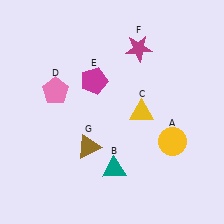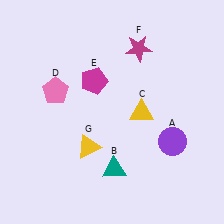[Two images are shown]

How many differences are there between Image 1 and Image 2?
There are 2 differences between the two images.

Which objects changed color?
A changed from yellow to purple. G changed from brown to yellow.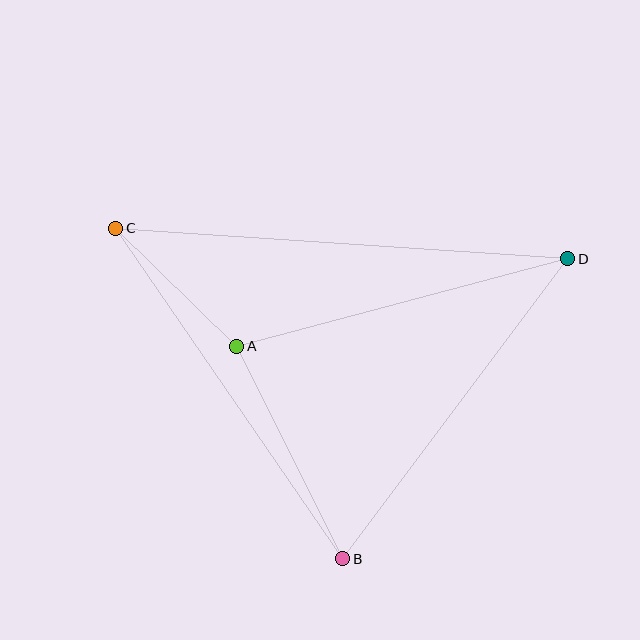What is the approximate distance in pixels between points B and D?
The distance between B and D is approximately 375 pixels.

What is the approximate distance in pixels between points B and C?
The distance between B and C is approximately 401 pixels.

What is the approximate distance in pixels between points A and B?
The distance between A and B is approximately 237 pixels.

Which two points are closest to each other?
Points A and C are closest to each other.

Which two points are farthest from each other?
Points C and D are farthest from each other.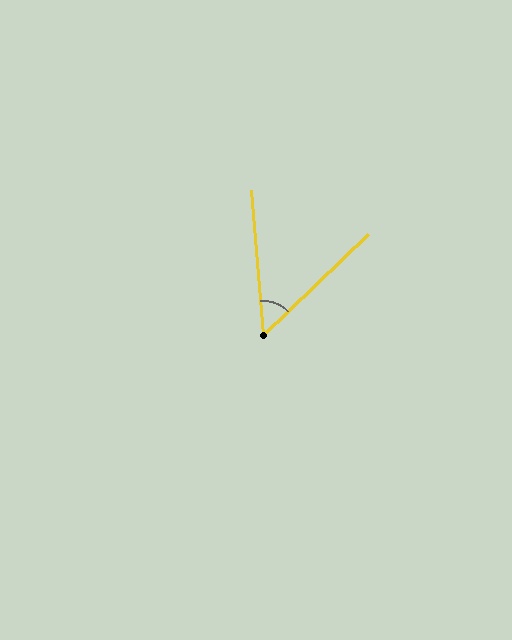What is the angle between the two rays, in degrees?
Approximately 51 degrees.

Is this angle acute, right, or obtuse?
It is acute.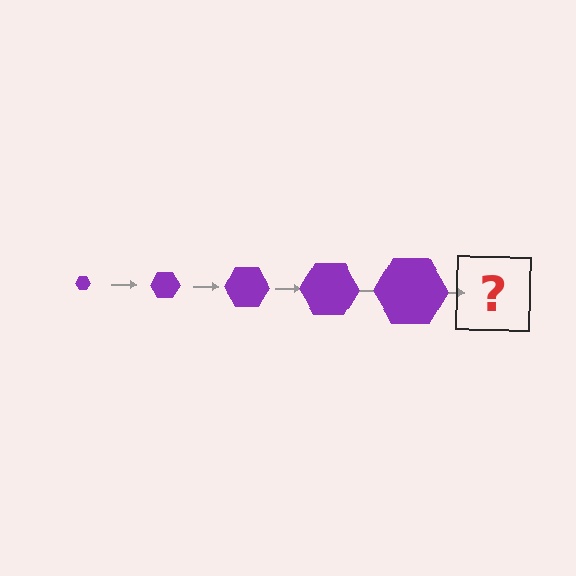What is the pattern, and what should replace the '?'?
The pattern is that the hexagon gets progressively larger each step. The '?' should be a purple hexagon, larger than the previous one.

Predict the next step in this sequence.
The next step is a purple hexagon, larger than the previous one.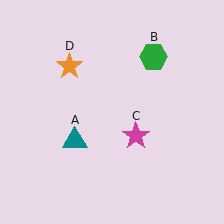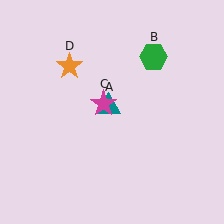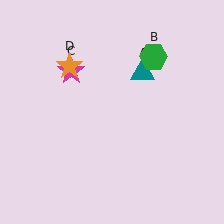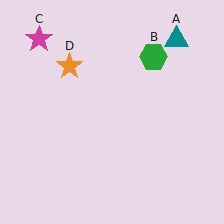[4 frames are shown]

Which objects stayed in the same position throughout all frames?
Green hexagon (object B) and orange star (object D) remained stationary.